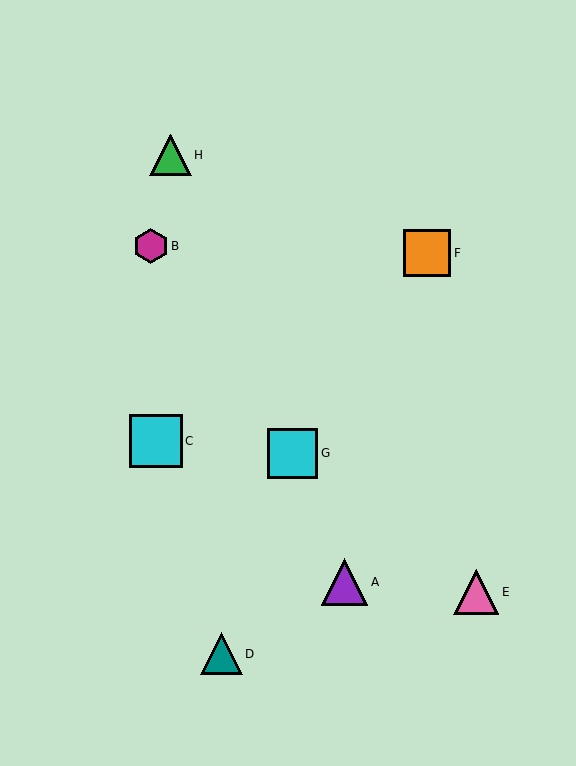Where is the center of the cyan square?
The center of the cyan square is at (156, 441).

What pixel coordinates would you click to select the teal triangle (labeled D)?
Click at (221, 654) to select the teal triangle D.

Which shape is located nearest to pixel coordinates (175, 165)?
The green triangle (labeled H) at (171, 155) is nearest to that location.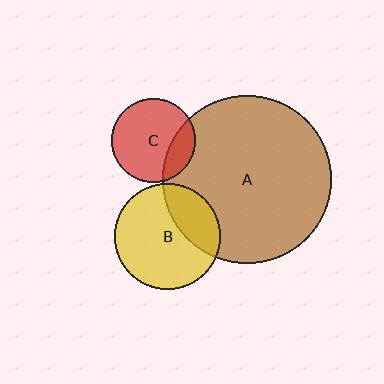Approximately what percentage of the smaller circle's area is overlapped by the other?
Approximately 20%.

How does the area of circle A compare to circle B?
Approximately 2.5 times.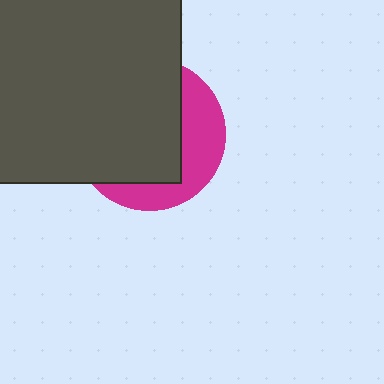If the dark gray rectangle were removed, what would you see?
You would see the complete magenta circle.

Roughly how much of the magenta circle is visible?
A small part of it is visible (roughly 35%).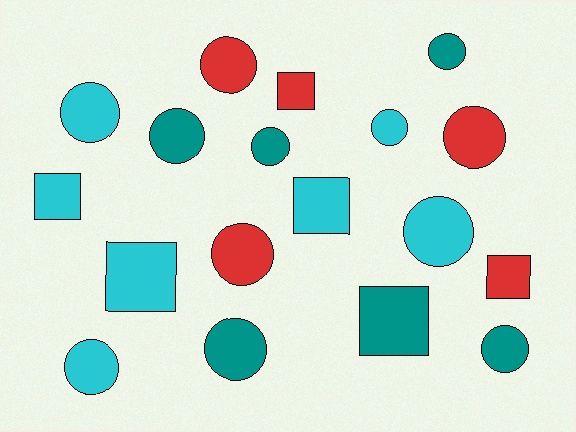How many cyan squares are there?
There are 3 cyan squares.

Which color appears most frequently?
Cyan, with 7 objects.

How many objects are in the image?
There are 18 objects.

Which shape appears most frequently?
Circle, with 12 objects.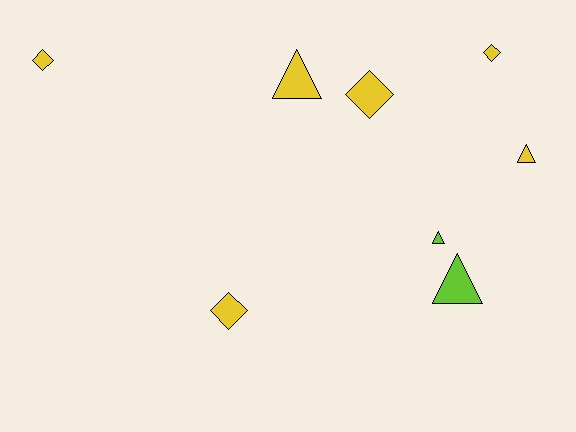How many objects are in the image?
There are 8 objects.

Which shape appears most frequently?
Triangle, with 4 objects.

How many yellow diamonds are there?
There are 4 yellow diamonds.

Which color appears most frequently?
Yellow, with 6 objects.